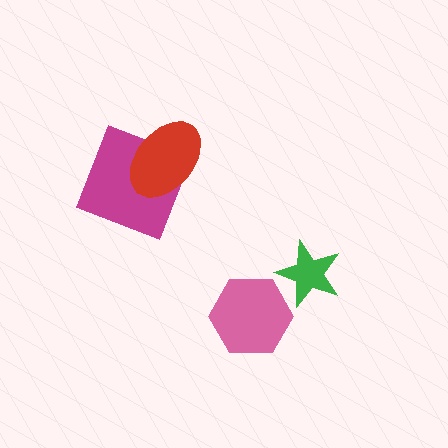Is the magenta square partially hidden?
Yes, it is partially covered by another shape.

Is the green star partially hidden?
No, no other shape covers it.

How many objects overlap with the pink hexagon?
0 objects overlap with the pink hexagon.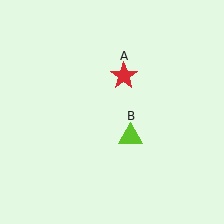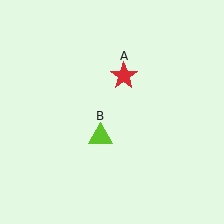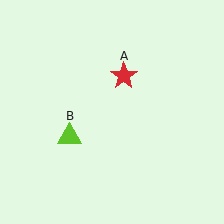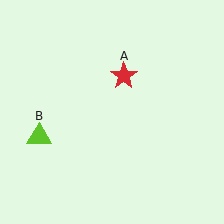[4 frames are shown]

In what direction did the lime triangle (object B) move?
The lime triangle (object B) moved left.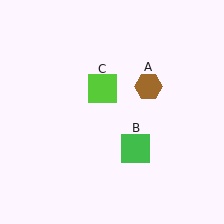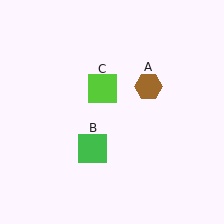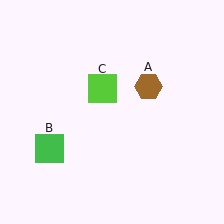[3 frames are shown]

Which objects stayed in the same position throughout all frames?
Brown hexagon (object A) and lime square (object C) remained stationary.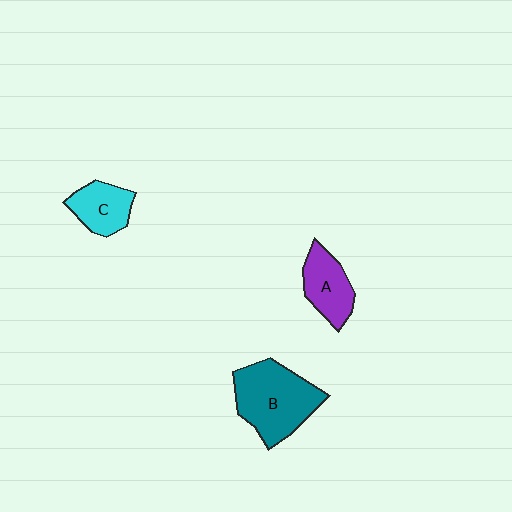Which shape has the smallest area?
Shape C (cyan).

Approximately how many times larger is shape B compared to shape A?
Approximately 1.7 times.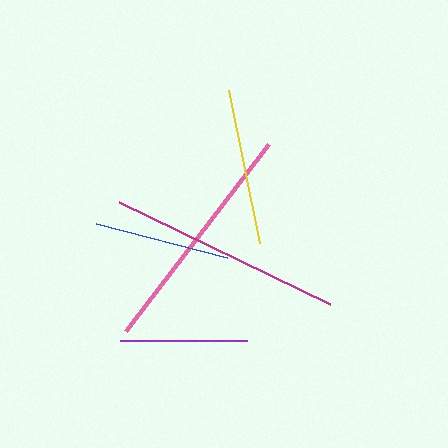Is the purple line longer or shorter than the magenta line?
The magenta line is longer than the purple line.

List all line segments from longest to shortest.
From longest to shortest: pink, magenta, yellow, blue, purple.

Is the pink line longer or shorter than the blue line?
The pink line is longer than the blue line.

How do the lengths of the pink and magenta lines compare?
The pink and magenta lines are approximately the same length.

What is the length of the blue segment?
The blue segment is approximately 135 pixels long.